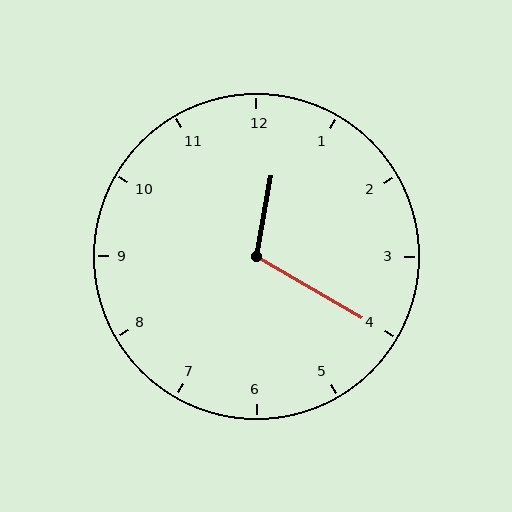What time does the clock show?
12:20.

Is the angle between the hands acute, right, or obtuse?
It is obtuse.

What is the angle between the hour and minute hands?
Approximately 110 degrees.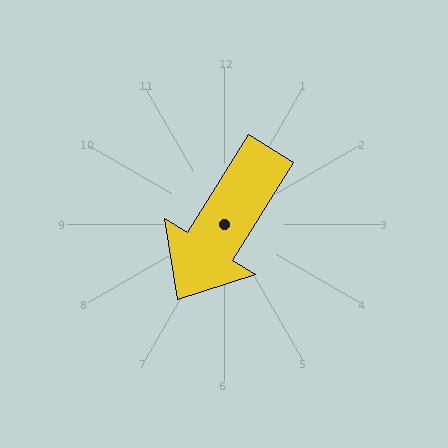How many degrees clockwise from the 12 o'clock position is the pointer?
Approximately 212 degrees.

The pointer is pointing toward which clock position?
Roughly 7 o'clock.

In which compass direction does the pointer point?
Southwest.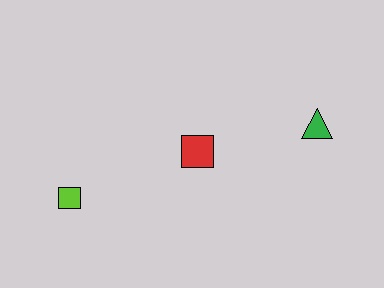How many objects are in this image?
There are 3 objects.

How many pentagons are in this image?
There are no pentagons.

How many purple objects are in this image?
There are no purple objects.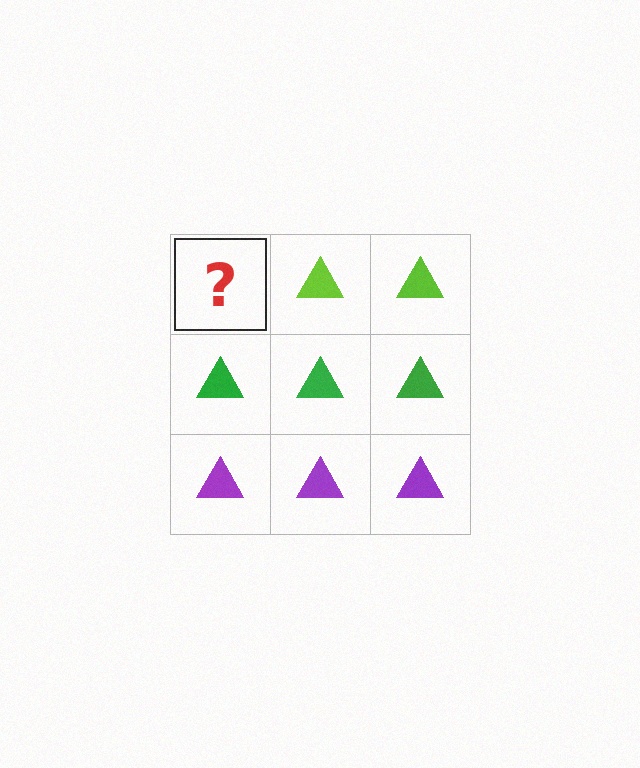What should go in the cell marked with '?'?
The missing cell should contain a lime triangle.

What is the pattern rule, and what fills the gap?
The rule is that each row has a consistent color. The gap should be filled with a lime triangle.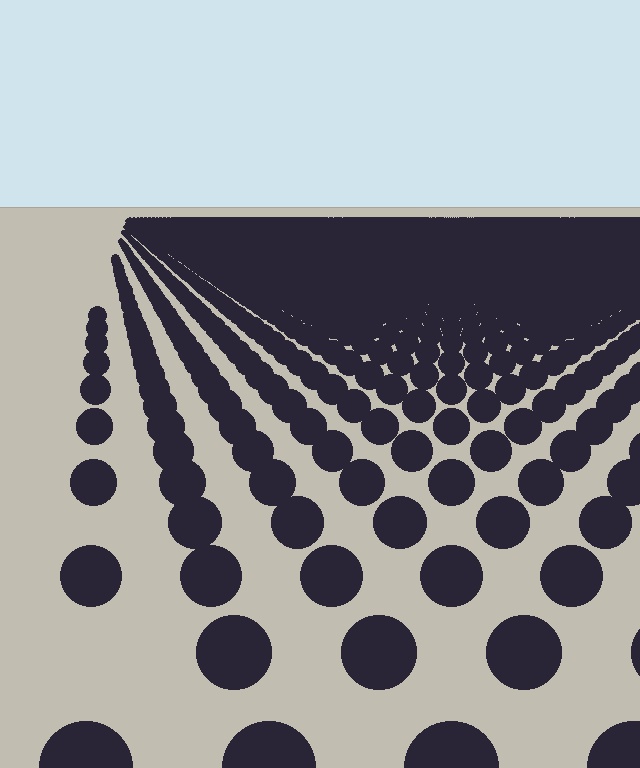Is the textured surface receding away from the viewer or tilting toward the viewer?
The surface is receding away from the viewer. Texture elements get smaller and denser toward the top.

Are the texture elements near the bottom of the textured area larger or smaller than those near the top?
Larger. Near the bottom, elements are closer to the viewer and appear at a bigger on-screen size.